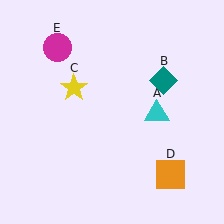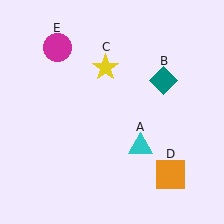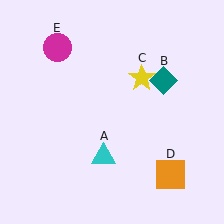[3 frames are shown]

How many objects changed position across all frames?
2 objects changed position: cyan triangle (object A), yellow star (object C).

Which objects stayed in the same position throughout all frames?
Teal diamond (object B) and orange square (object D) and magenta circle (object E) remained stationary.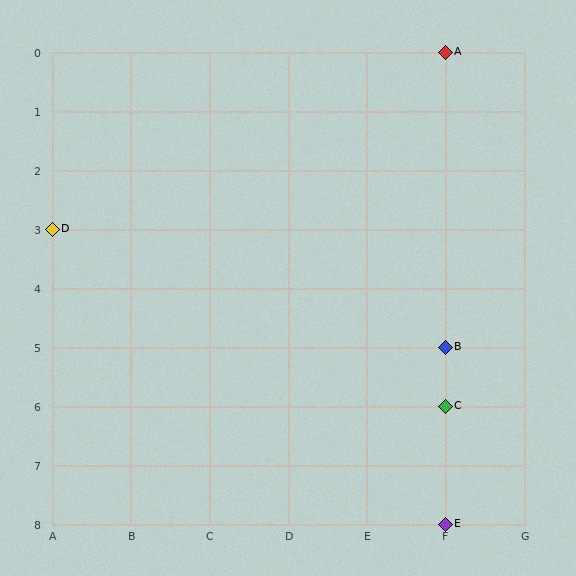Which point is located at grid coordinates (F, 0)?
Point A is at (F, 0).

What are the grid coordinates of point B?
Point B is at grid coordinates (F, 5).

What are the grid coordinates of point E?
Point E is at grid coordinates (F, 8).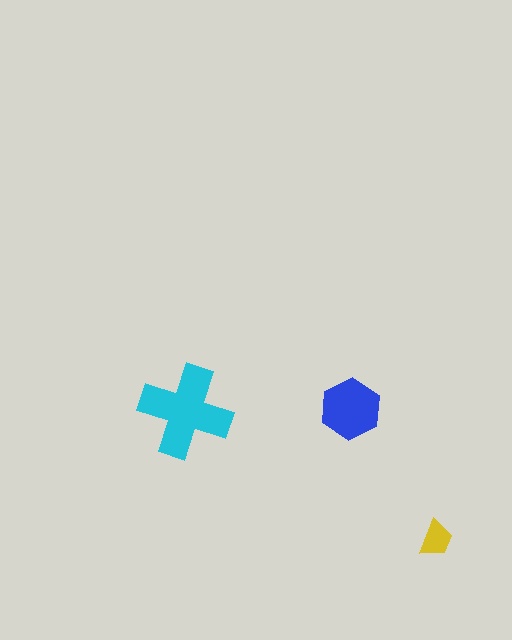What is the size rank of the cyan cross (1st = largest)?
1st.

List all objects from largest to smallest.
The cyan cross, the blue hexagon, the yellow trapezoid.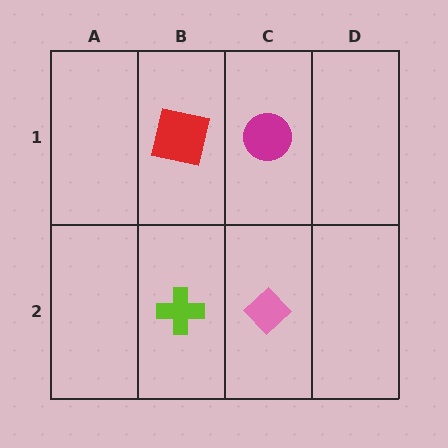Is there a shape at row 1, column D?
No, that cell is empty.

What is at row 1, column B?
A red square.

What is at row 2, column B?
A lime cross.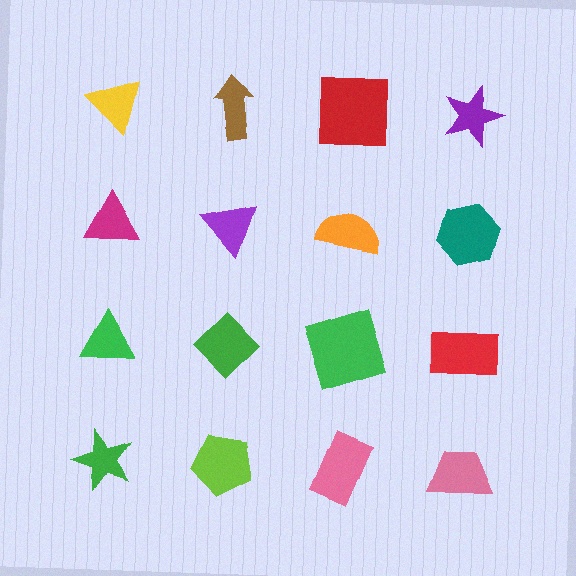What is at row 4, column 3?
A pink rectangle.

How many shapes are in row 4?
4 shapes.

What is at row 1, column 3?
A red square.